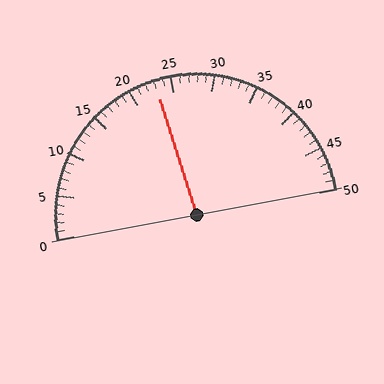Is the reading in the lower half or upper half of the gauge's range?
The reading is in the lower half of the range (0 to 50).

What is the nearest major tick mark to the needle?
The nearest major tick mark is 25.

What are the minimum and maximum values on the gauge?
The gauge ranges from 0 to 50.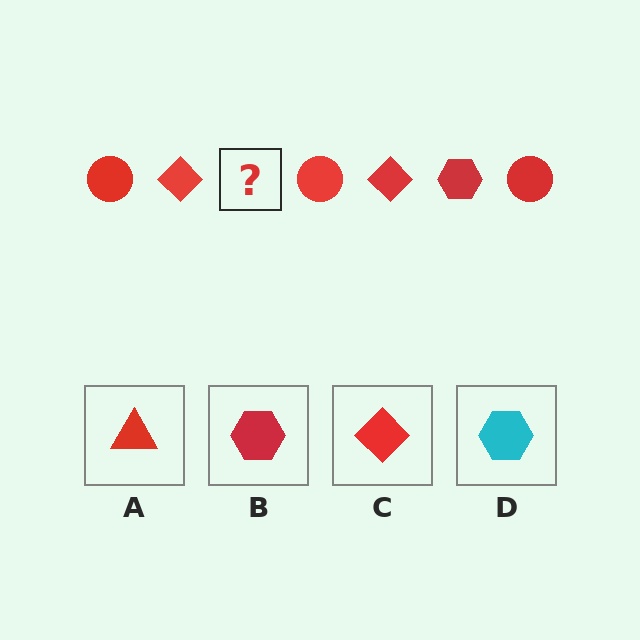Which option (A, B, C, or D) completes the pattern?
B.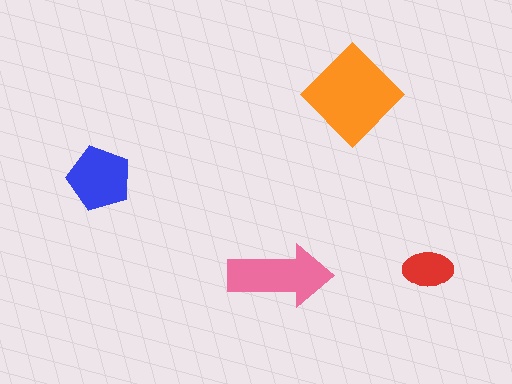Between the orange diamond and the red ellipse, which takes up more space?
The orange diamond.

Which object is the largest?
The orange diamond.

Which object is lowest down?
The pink arrow is bottommost.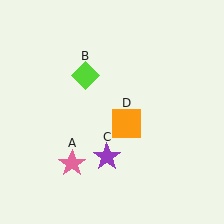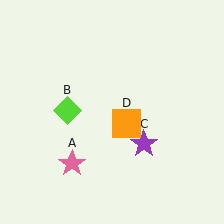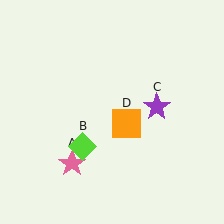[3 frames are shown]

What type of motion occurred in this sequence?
The lime diamond (object B), purple star (object C) rotated counterclockwise around the center of the scene.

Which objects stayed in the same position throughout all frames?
Pink star (object A) and orange square (object D) remained stationary.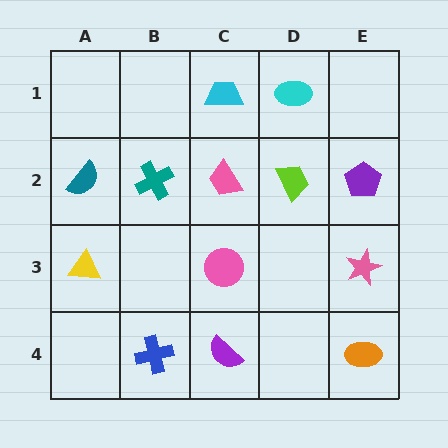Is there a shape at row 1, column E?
No, that cell is empty.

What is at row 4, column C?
A purple semicircle.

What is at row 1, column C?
A cyan trapezoid.